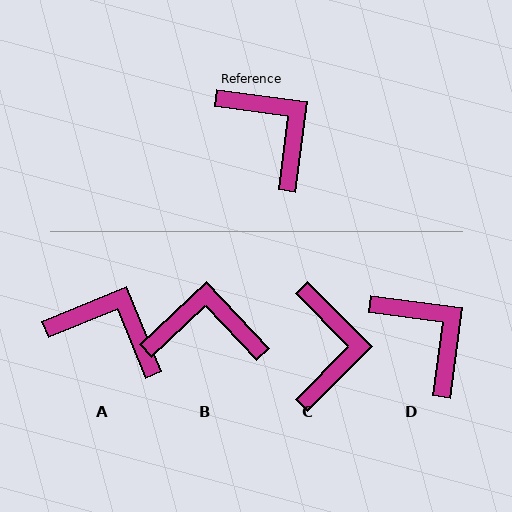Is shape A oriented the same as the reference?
No, it is off by about 30 degrees.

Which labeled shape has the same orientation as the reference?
D.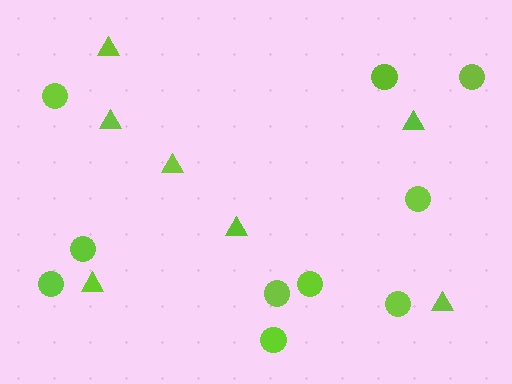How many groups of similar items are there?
There are 2 groups: one group of triangles (7) and one group of circles (10).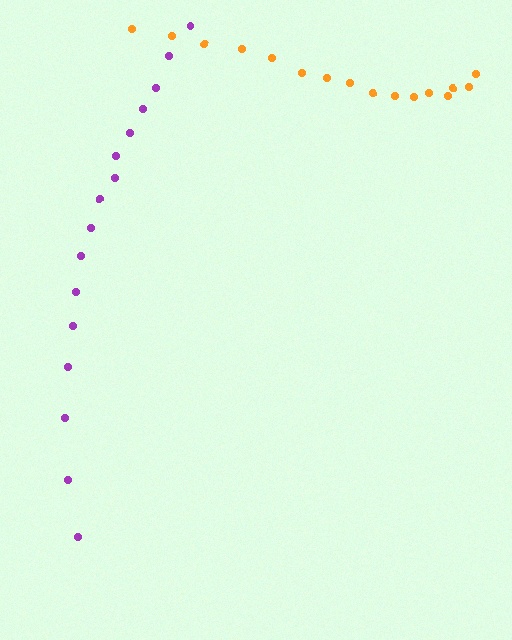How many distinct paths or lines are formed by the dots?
There are 2 distinct paths.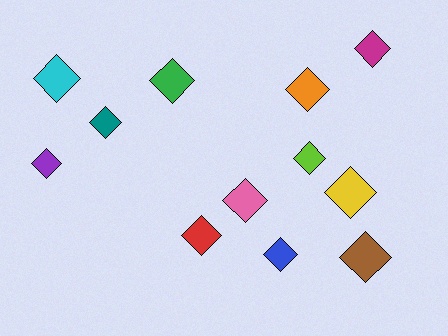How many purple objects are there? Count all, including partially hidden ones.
There is 1 purple object.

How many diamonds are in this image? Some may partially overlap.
There are 12 diamonds.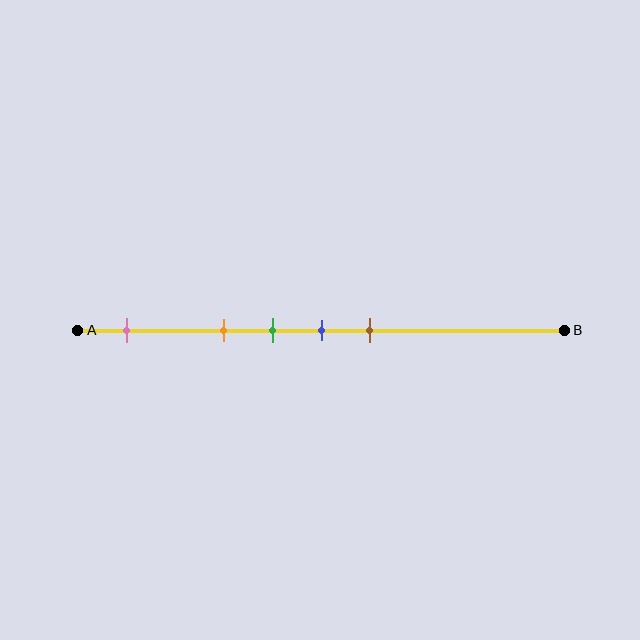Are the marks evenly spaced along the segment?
No, the marks are not evenly spaced.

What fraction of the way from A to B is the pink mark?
The pink mark is approximately 10% (0.1) of the way from A to B.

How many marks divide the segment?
There are 5 marks dividing the segment.